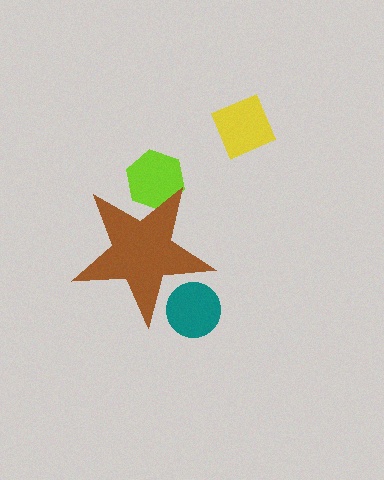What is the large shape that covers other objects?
A brown star.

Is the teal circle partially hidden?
Yes, the teal circle is partially hidden behind the brown star.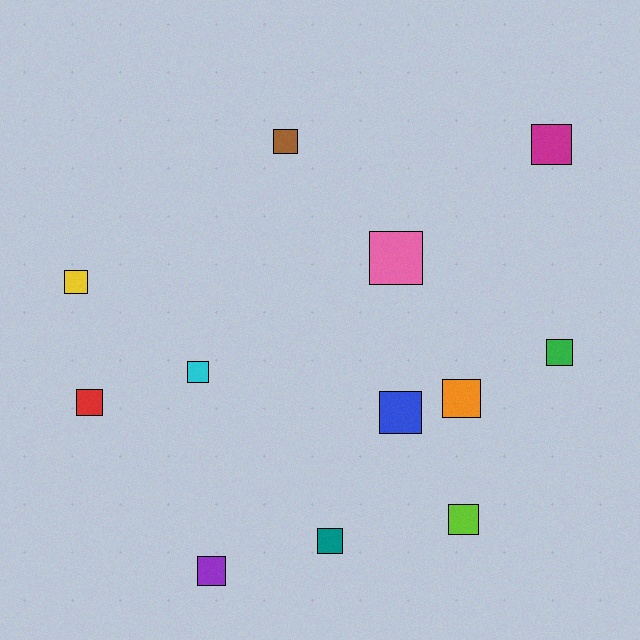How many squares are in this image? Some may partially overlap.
There are 12 squares.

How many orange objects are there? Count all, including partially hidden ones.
There is 1 orange object.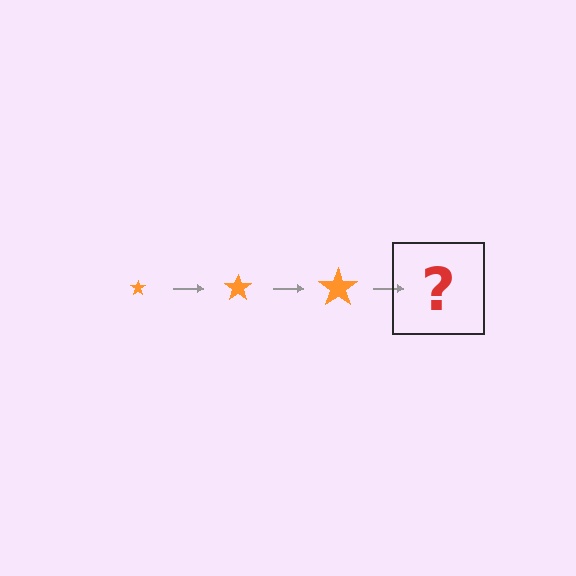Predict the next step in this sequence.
The next step is an orange star, larger than the previous one.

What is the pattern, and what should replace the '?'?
The pattern is that the star gets progressively larger each step. The '?' should be an orange star, larger than the previous one.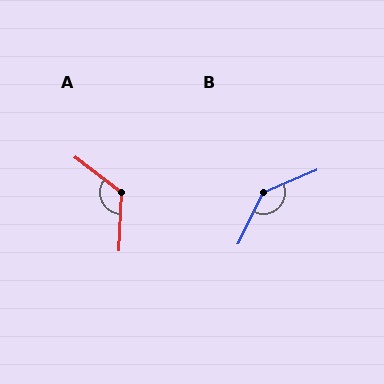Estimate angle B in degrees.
Approximately 139 degrees.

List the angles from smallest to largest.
A (126°), B (139°).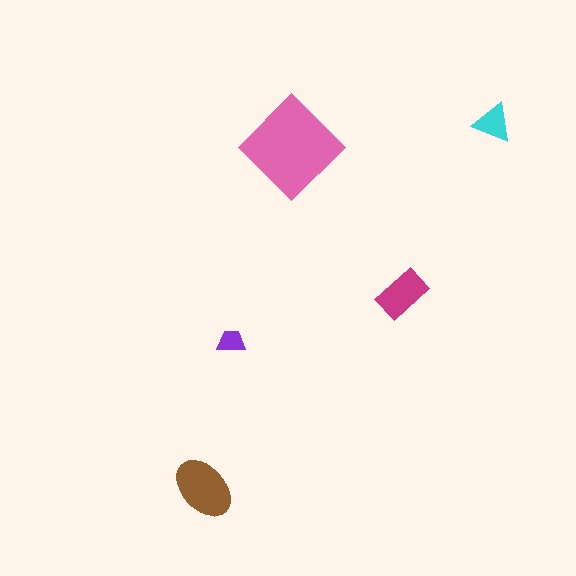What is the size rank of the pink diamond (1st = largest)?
1st.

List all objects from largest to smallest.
The pink diamond, the brown ellipse, the magenta rectangle, the cyan triangle, the purple trapezoid.